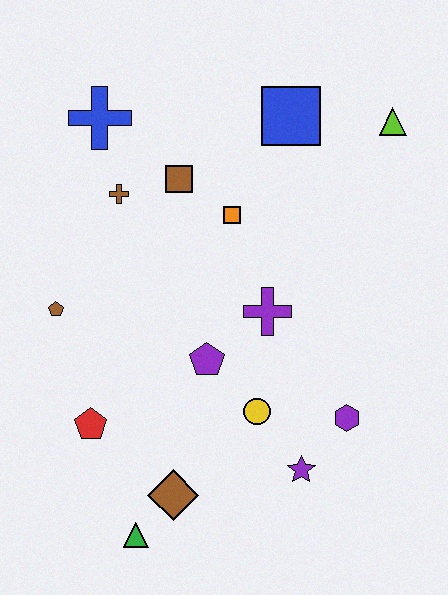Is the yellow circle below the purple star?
No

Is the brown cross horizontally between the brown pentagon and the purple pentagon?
Yes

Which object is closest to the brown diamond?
The green triangle is closest to the brown diamond.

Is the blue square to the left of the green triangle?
No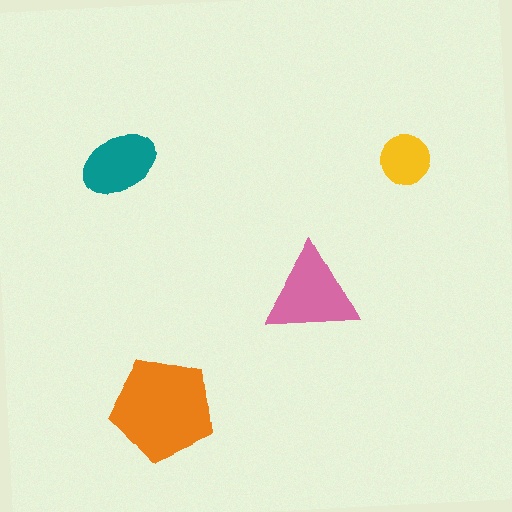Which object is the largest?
The orange pentagon.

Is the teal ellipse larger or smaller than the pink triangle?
Smaller.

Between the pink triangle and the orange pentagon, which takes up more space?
The orange pentagon.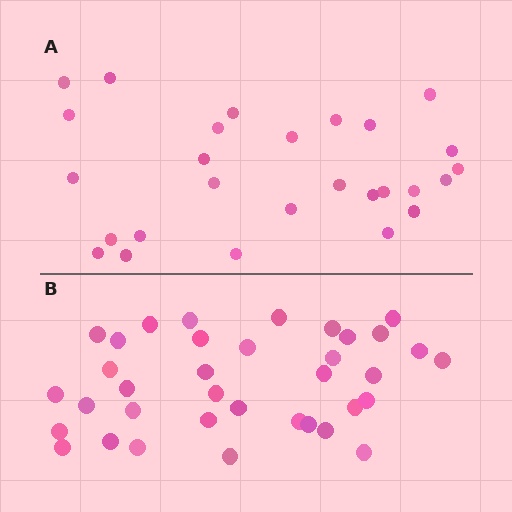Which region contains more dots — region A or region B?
Region B (the bottom region) has more dots.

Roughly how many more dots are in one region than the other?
Region B has roughly 8 or so more dots than region A.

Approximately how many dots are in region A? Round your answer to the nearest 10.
About 30 dots. (The exact count is 27, which rounds to 30.)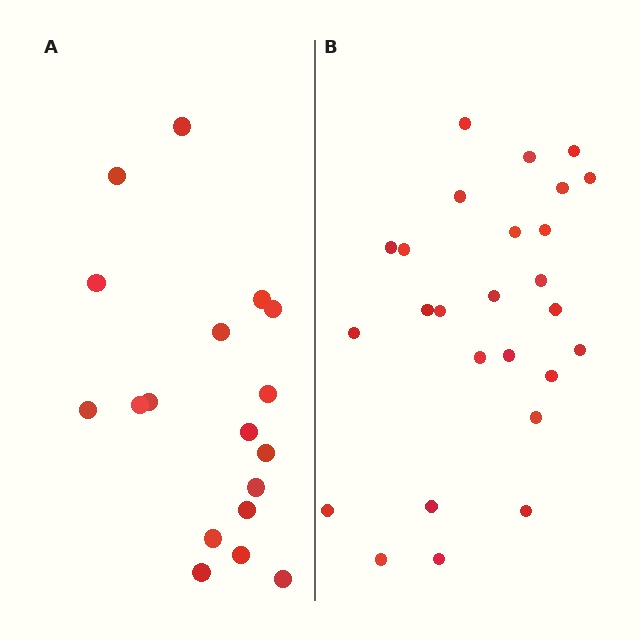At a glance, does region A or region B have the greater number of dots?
Region B (the right region) has more dots.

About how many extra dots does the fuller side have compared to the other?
Region B has roughly 8 or so more dots than region A.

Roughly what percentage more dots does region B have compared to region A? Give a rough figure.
About 45% more.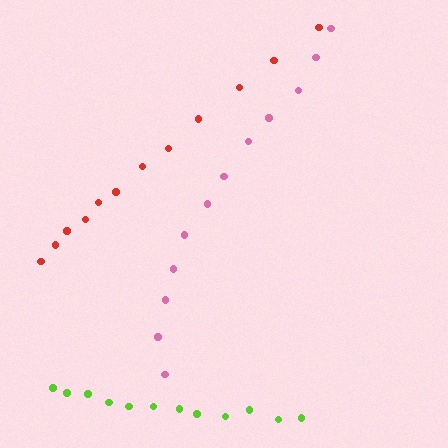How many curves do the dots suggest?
There are 3 distinct paths.